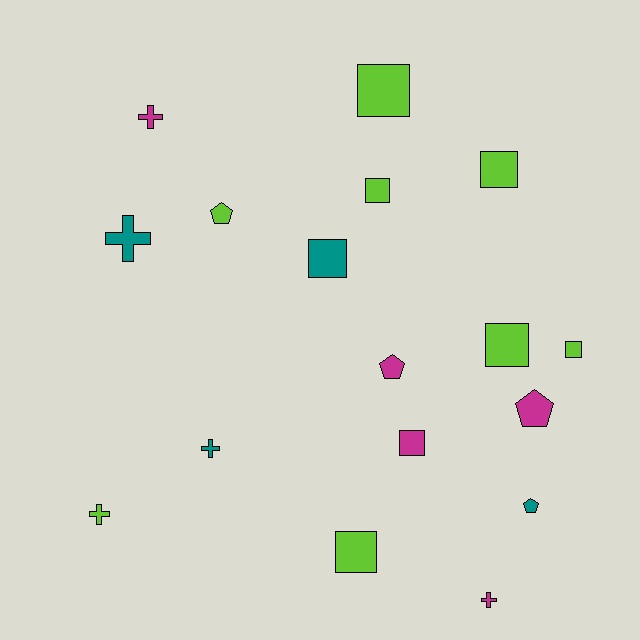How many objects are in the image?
There are 17 objects.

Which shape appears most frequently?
Square, with 8 objects.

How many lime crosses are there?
There is 1 lime cross.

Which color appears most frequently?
Lime, with 8 objects.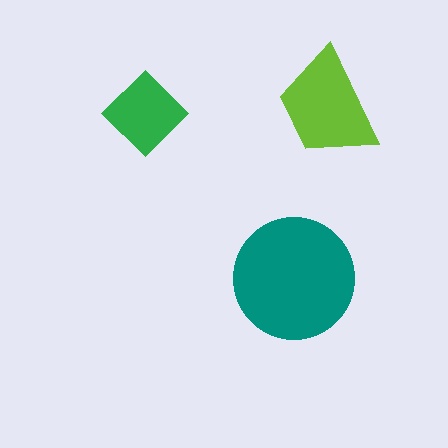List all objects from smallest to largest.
The green diamond, the lime trapezoid, the teal circle.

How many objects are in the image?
There are 3 objects in the image.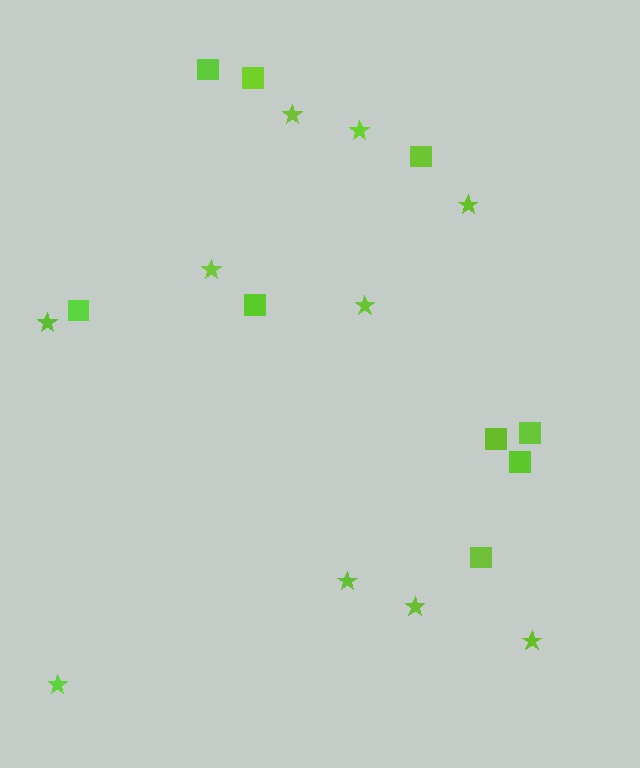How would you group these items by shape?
There are 2 groups: one group of squares (9) and one group of stars (10).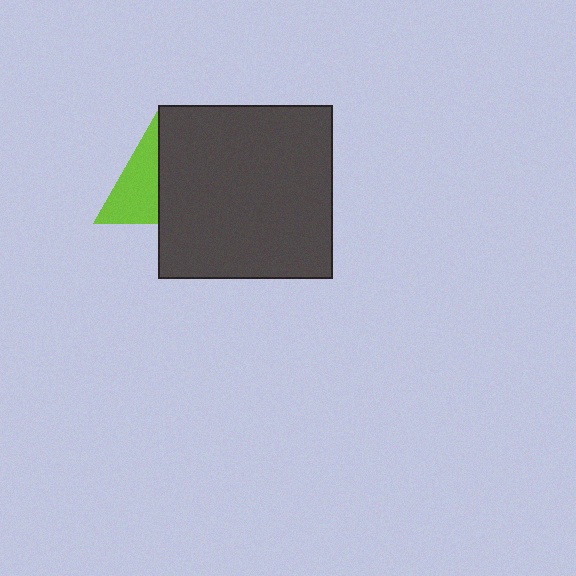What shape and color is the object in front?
The object in front is a dark gray square.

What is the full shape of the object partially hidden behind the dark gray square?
The partially hidden object is a lime triangle.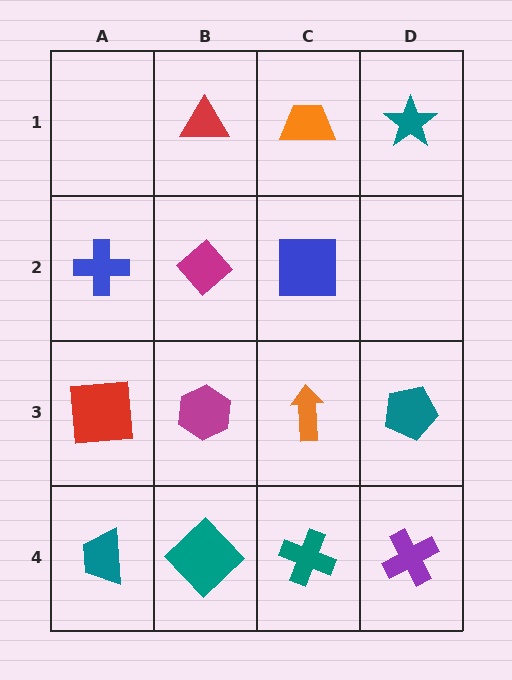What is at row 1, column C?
An orange trapezoid.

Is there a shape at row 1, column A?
No, that cell is empty.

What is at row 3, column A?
A red square.